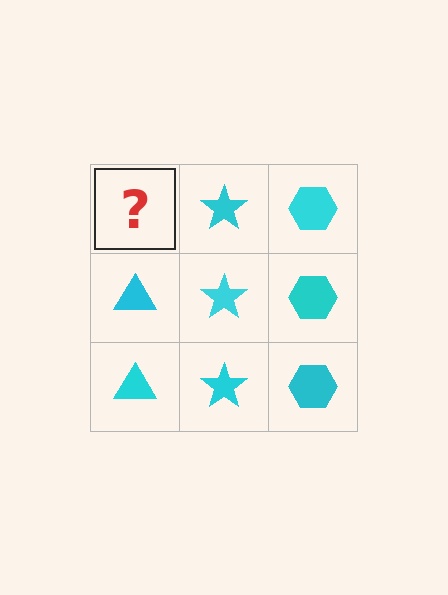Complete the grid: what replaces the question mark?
The question mark should be replaced with a cyan triangle.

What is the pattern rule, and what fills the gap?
The rule is that each column has a consistent shape. The gap should be filled with a cyan triangle.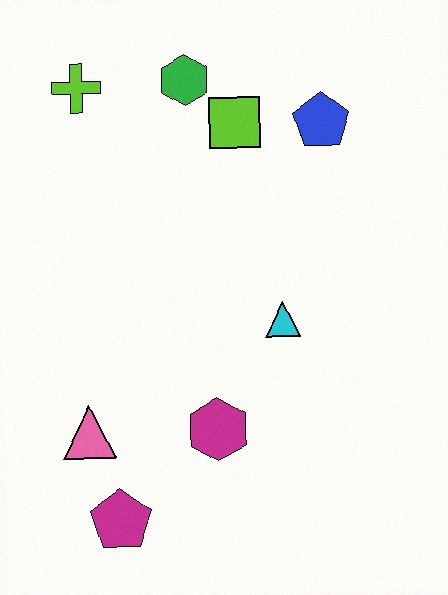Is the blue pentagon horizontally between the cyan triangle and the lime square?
No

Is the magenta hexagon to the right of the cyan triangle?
No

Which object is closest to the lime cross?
The green hexagon is closest to the lime cross.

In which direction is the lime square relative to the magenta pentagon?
The lime square is above the magenta pentagon.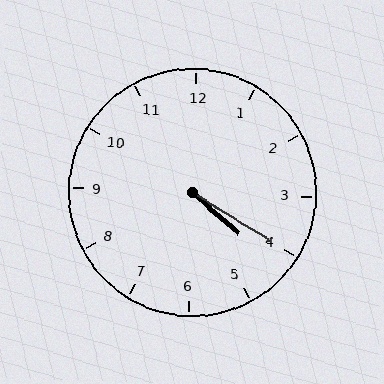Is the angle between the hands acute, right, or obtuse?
It is acute.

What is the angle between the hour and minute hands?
Approximately 10 degrees.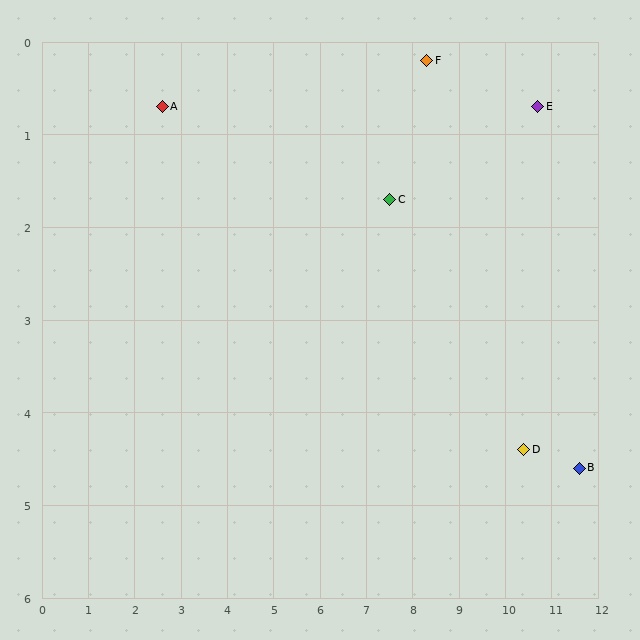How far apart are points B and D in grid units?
Points B and D are about 1.2 grid units apart.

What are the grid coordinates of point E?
Point E is at approximately (10.7, 0.7).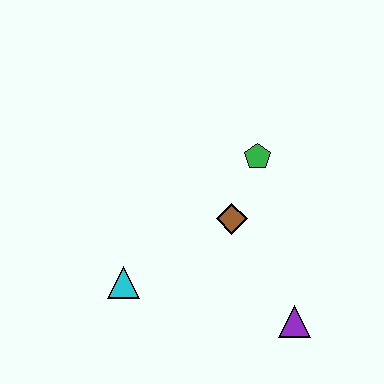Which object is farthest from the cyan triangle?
The green pentagon is farthest from the cyan triangle.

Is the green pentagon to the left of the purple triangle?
Yes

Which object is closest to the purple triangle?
The brown diamond is closest to the purple triangle.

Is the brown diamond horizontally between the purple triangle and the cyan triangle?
Yes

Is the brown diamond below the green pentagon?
Yes